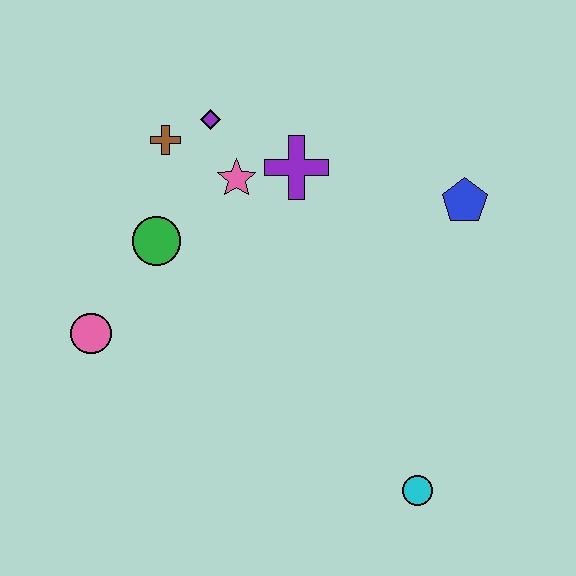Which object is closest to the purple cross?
The pink star is closest to the purple cross.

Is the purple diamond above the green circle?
Yes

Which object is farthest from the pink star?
The cyan circle is farthest from the pink star.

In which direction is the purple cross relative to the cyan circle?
The purple cross is above the cyan circle.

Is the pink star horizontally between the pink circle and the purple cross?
Yes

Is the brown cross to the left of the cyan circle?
Yes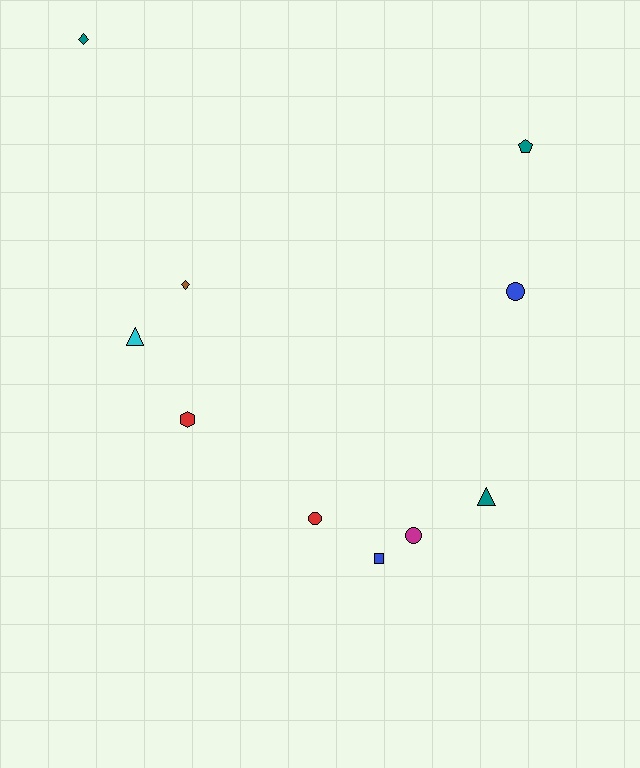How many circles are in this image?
There are 3 circles.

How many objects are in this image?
There are 10 objects.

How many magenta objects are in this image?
There is 1 magenta object.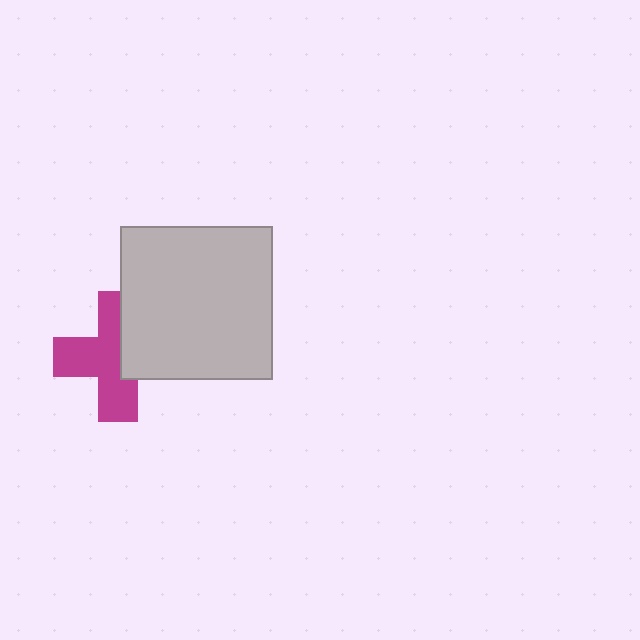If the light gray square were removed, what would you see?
You would see the complete magenta cross.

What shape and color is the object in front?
The object in front is a light gray square.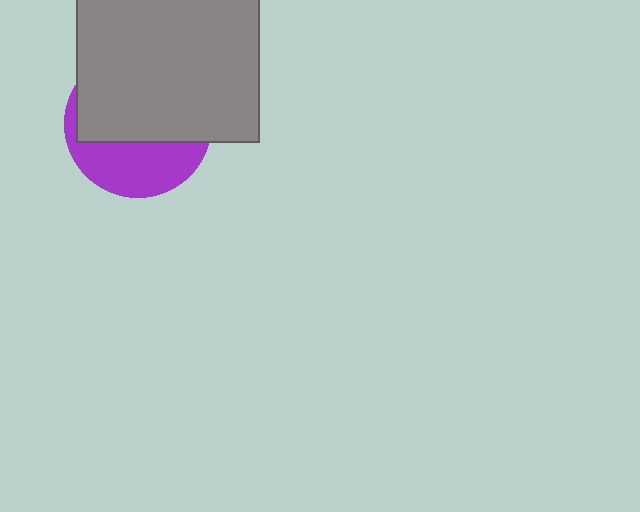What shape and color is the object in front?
The object in front is a gray square.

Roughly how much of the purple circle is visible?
A small part of it is visible (roughly 36%).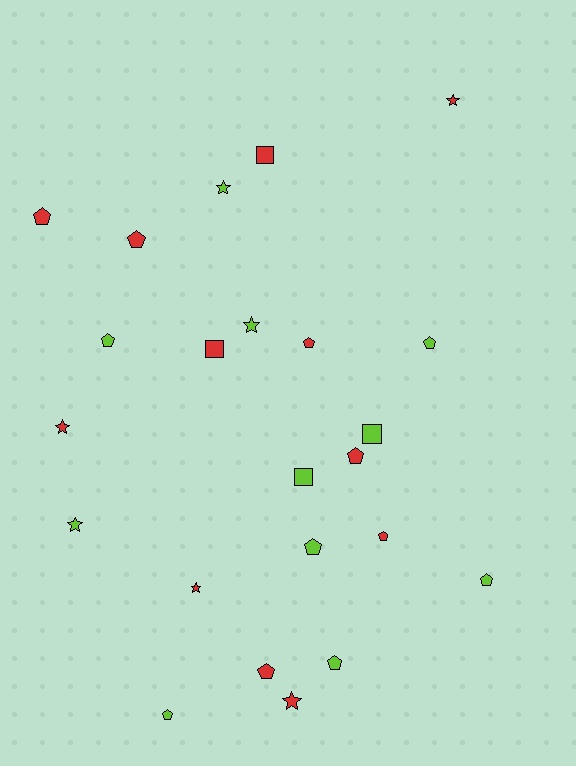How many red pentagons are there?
There are 6 red pentagons.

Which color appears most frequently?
Red, with 12 objects.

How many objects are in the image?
There are 23 objects.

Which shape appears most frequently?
Pentagon, with 12 objects.